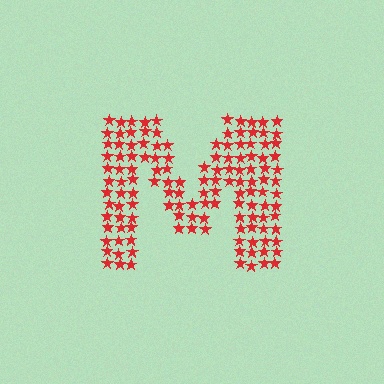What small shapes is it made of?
It is made of small stars.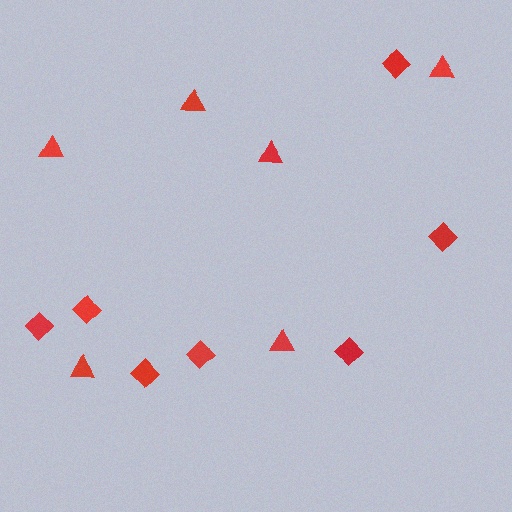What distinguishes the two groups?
There are 2 groups: one group of triangles (6) and one group of diamonds (7).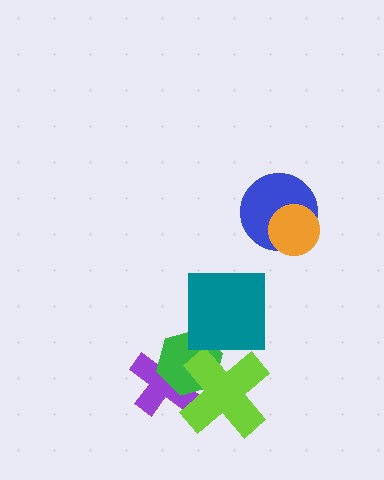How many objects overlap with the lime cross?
2 objects overlap with the lime cross.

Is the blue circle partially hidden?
Yes, it is partially covered by another shape.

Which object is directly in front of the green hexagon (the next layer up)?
The lime cross is directly in front of the green hexagon.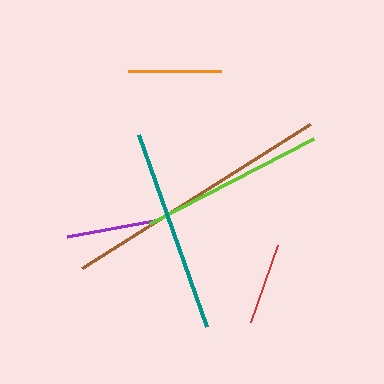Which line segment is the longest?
The brown line is the longest at approximately 269 pixels.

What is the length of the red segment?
The red segment is approximately 81 pixels long.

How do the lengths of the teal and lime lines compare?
The teal and lime lines are approximately the same length.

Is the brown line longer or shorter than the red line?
The brown line is longer than the red line.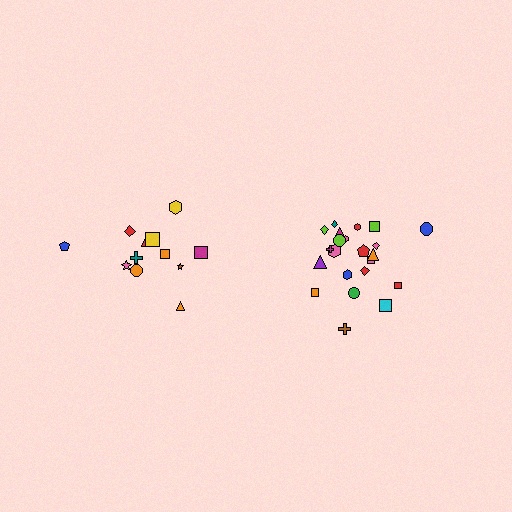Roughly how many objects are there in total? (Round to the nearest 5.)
Roughly 35 objects in total.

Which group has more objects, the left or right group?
The right group.